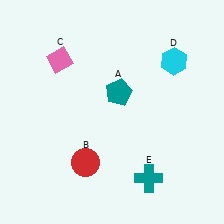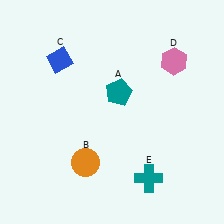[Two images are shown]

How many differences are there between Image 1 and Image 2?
There are 3 differences between the two images.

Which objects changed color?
B changed from red to orange. C changed from pink to blue. D changed from cyan to pink.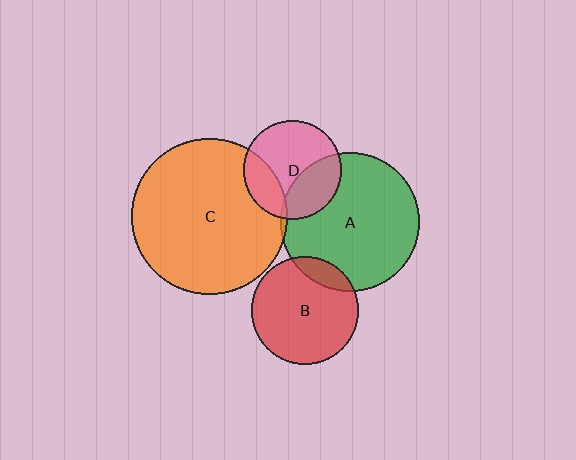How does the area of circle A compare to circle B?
Approximately 1.7 times.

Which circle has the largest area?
Circle C (orange).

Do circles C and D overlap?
Yes.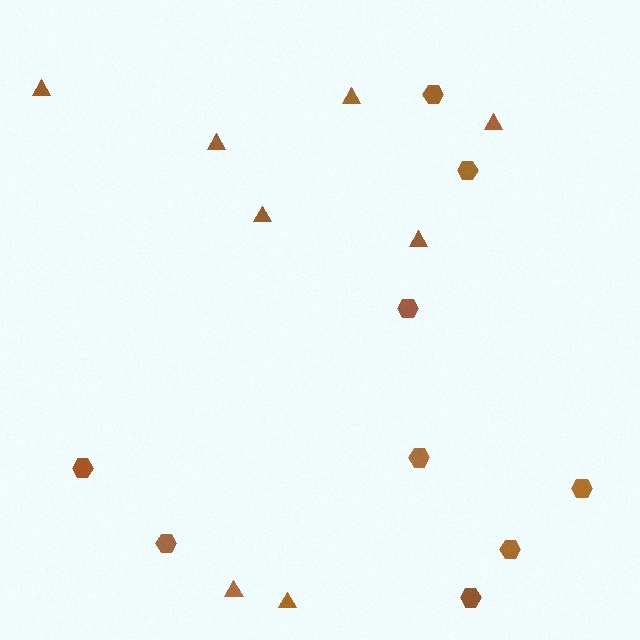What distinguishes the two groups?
There are 2 groups: one group of hexagons (9) and one group of triangles (8).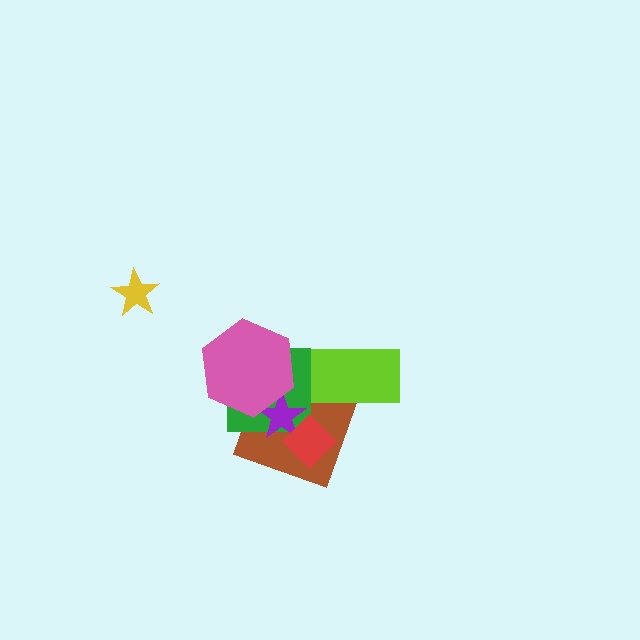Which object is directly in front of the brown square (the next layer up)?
The lime rectangle is directly in front of the brown square.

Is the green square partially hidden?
Yes, it is partially covered by another shape.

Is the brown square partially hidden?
Yes, it is partially covered by another shape.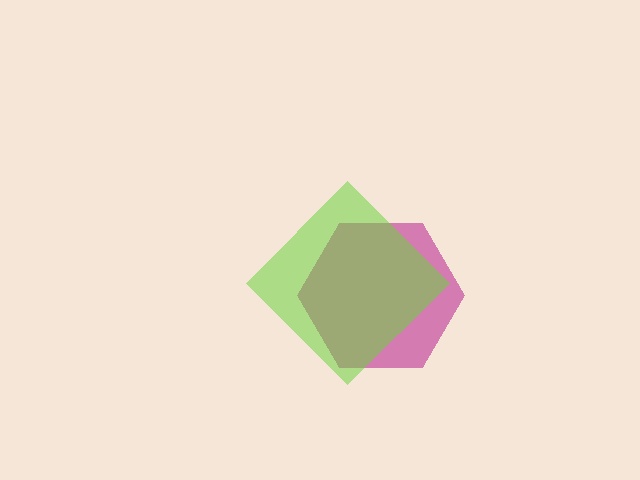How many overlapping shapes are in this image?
There are 2 overlapping shapes in the image.